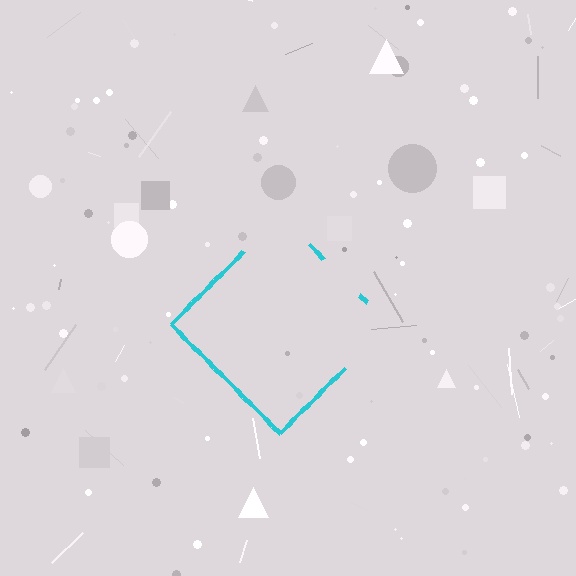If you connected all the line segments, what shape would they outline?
They would outline a diamond.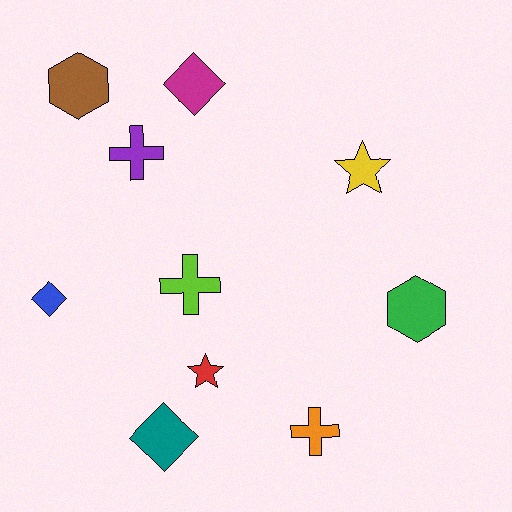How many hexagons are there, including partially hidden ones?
There are 2 hexagons.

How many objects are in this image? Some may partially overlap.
There are 10 objects.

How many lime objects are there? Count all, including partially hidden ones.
There is 1 lime object.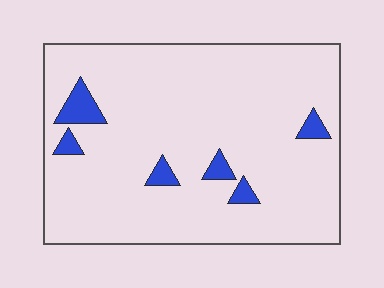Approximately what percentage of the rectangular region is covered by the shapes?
Approximately 5%.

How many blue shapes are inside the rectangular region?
6.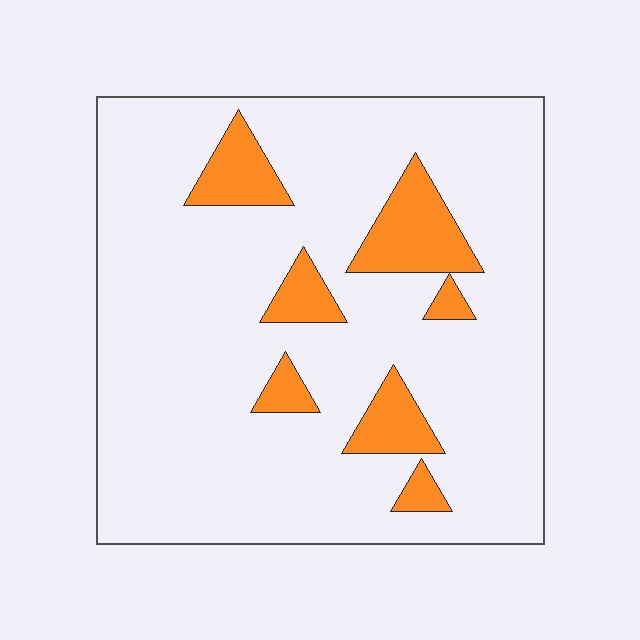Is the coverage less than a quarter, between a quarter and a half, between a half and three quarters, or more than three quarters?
Less than a quarter.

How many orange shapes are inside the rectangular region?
7.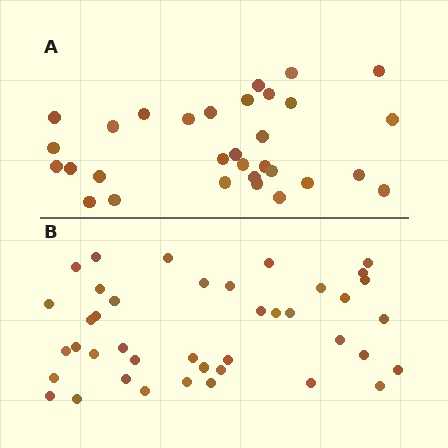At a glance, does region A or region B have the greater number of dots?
Region B (the bottom region) has more dots.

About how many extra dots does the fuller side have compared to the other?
Region B has roughly 10 or so more dots than region A.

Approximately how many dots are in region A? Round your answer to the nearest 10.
About 30 dots. (The exact count is 31, which rounds to 30.)